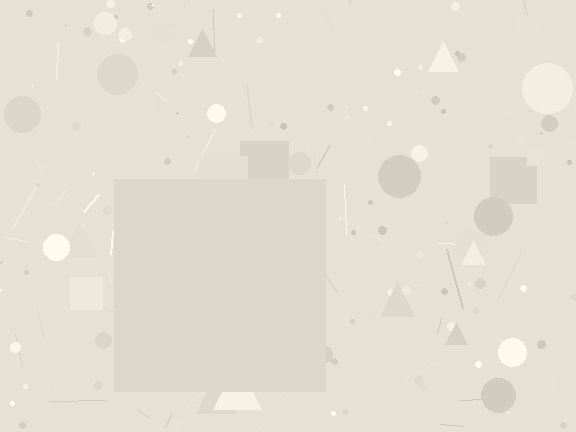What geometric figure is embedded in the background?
A square is embedded in the background.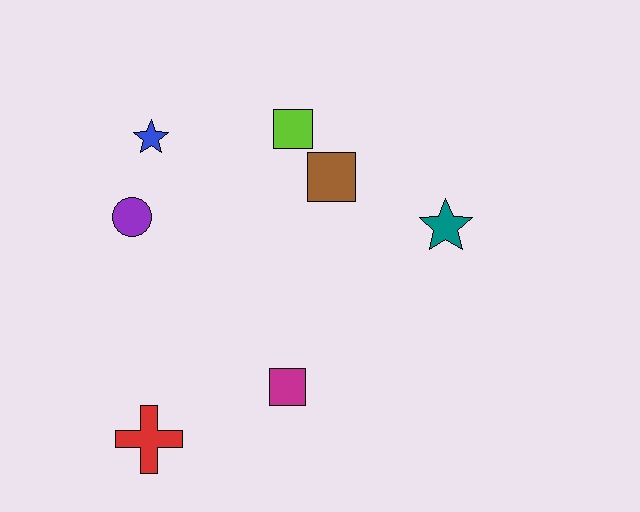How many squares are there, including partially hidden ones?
There are 3 squares.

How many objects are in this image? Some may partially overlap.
There are 7 objects.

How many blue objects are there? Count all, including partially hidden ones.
There is 1 blue object.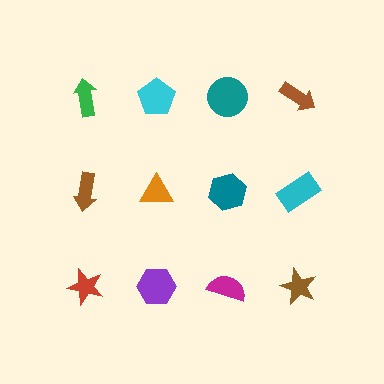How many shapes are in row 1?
4 shapes.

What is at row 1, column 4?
A brown arrow.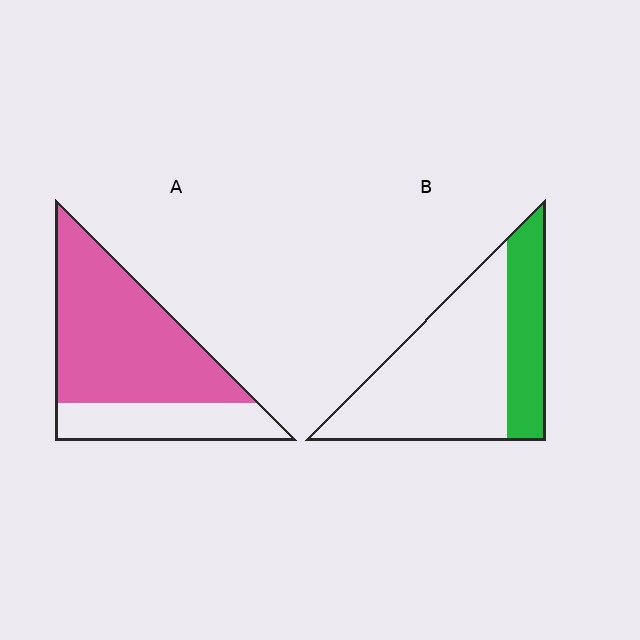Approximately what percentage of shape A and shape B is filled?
A is approximately 70% and B is approximately 30%.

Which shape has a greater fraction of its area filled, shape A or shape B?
Shape A.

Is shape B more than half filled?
No.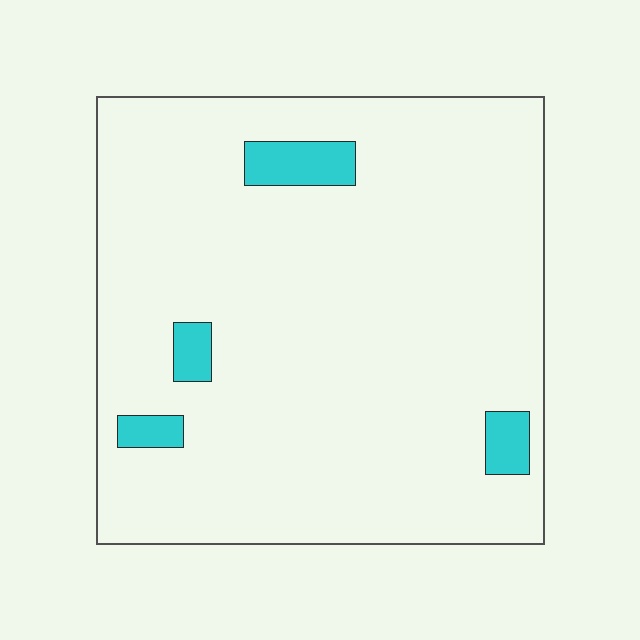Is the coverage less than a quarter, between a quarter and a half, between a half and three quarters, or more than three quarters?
Less than a quarter.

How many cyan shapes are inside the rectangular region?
4.